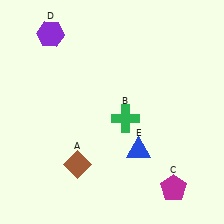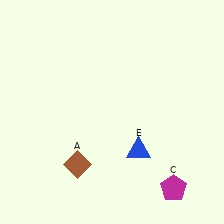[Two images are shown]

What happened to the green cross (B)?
The green cross (B) was removed in Image 2. It was in the bottom-right area of Image 1.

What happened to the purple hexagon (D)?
The purple hexagon (D) was removed in Image 2. It was in the top-left area of Image 1.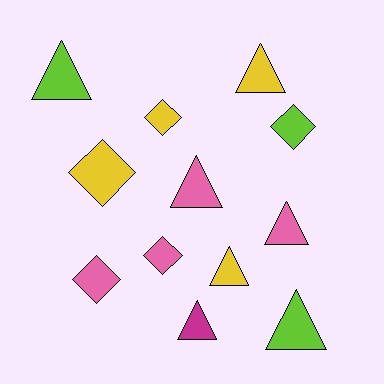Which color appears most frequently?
Pink, with 4 objects.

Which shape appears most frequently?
Triangle, with 7 objects.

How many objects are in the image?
There are 12 objects.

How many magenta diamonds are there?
There are no magenta diamonds.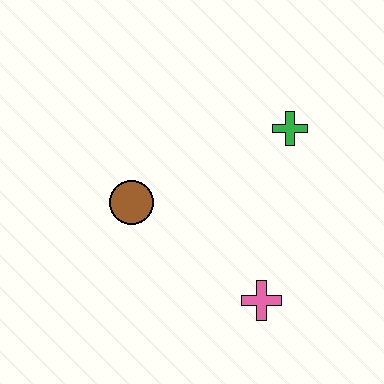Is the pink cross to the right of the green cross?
No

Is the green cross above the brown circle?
Yes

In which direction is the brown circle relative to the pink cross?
The brown circle is to the left of the pink cross.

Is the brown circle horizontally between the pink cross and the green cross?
No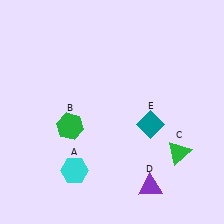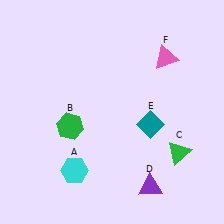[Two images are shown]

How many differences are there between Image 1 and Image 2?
There is 1 difference between the two images.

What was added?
A pink triangle (F) was added in Image 2.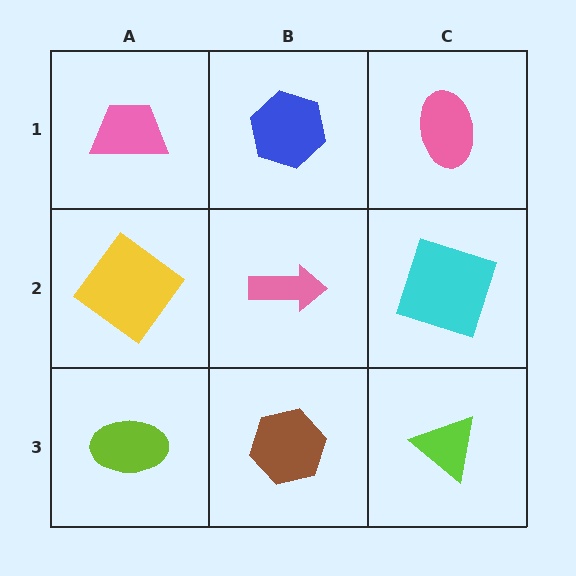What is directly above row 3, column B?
A pink arrow.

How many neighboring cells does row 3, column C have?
2.